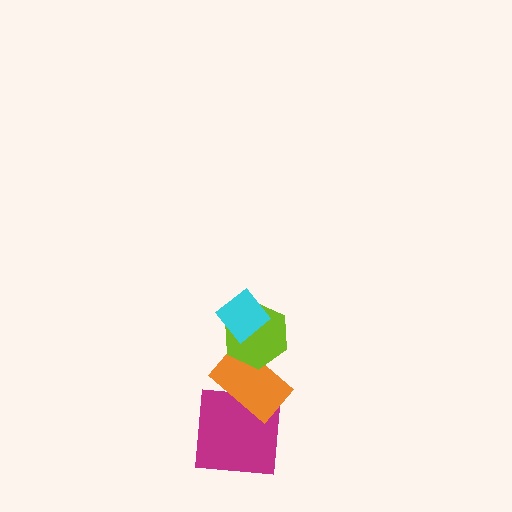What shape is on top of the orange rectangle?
The lime hexagon is on top of the orange rectangle.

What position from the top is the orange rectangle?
The orange rectangle is 3rd from the top.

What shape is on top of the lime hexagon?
The cyan diamond is on top of the lime hexagon.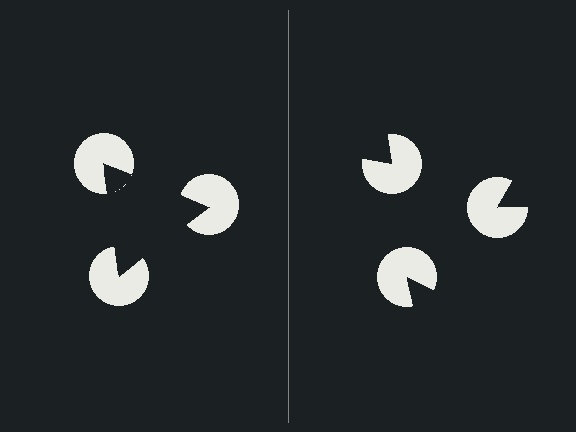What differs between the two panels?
The pac-man discs are positioned identically on both sides; only the wedge orientations differ. On the left they align to a triangle; on the right they are misaligned.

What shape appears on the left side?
An illusory triangle.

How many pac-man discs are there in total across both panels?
6 — 3 on each side.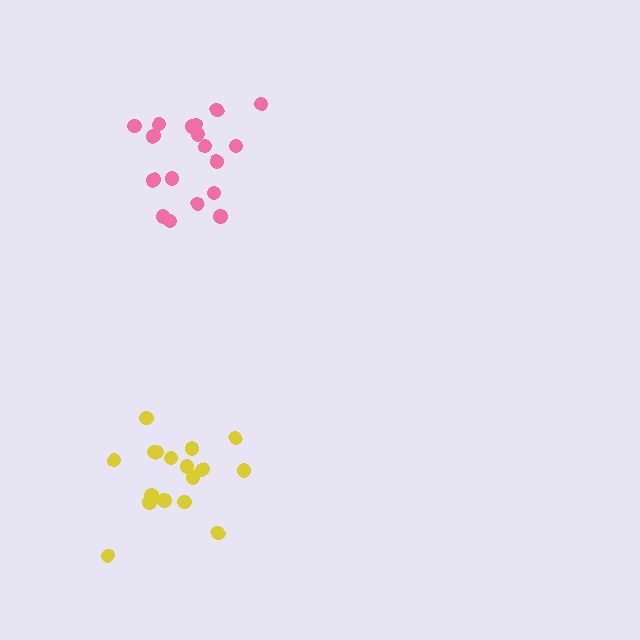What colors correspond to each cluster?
The clusters are colored: pink, yellow.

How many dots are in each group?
Group 1: 18 dots, Group 2: 17 dots (35 total).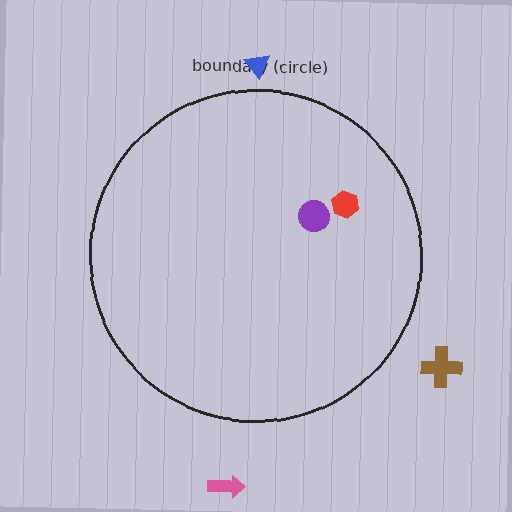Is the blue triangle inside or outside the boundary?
Outside.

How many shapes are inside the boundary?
2 inside, 3 outside.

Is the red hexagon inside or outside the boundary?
Inside.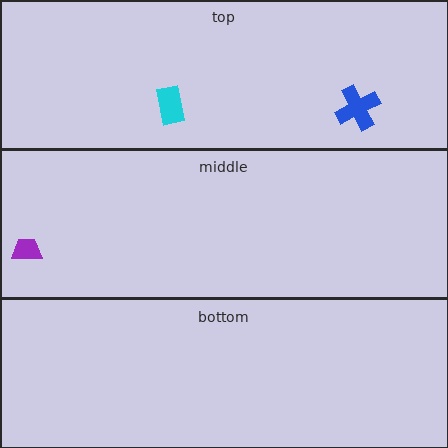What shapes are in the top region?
The blue cross, the cyan rectangle.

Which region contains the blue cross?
The top region.